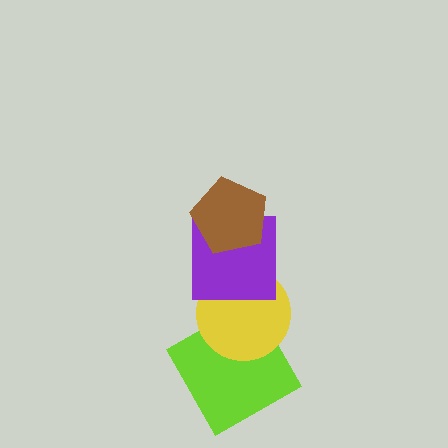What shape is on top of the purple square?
The brown pentagon is on top of the purple square.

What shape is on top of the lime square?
The yellow circle is on top of the lime square.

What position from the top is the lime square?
The lime square is 4th from the top.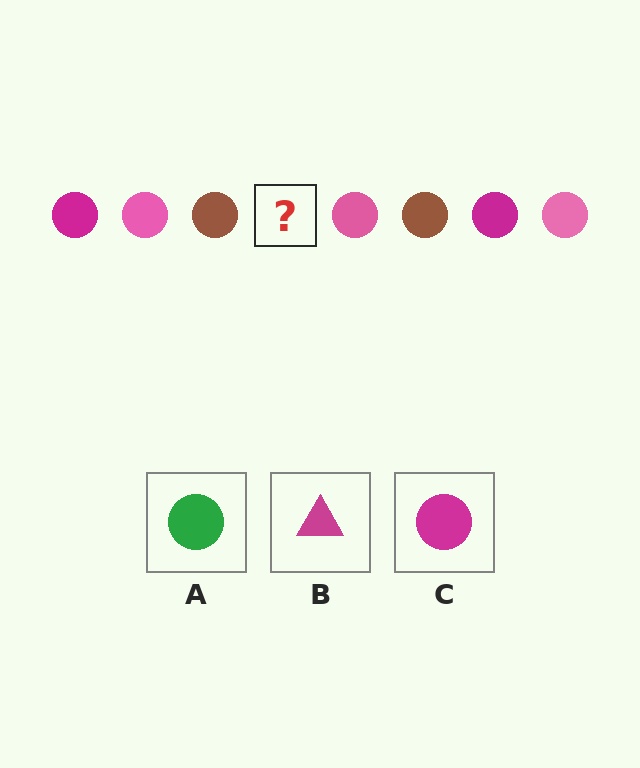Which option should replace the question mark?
Option C.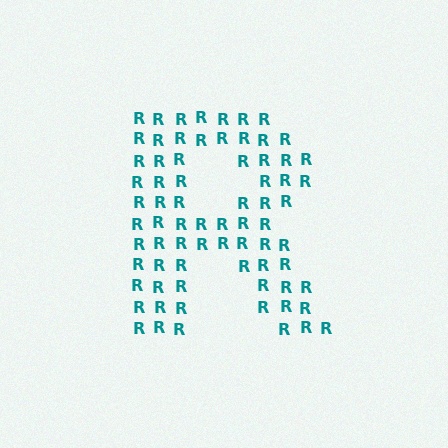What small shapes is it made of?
It is made of small letter R's.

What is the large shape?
The large shape is the letter R.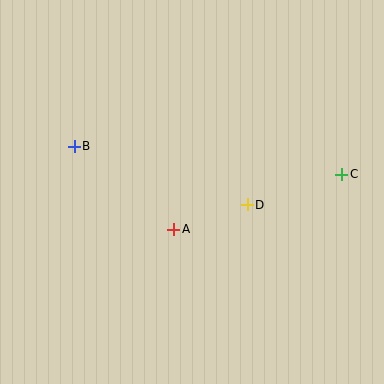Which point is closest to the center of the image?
Point A at (174, 230) is closest to the center.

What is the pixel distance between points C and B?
The distance between C and B is 269 pixels.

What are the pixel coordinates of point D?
Point D is at (247, 205).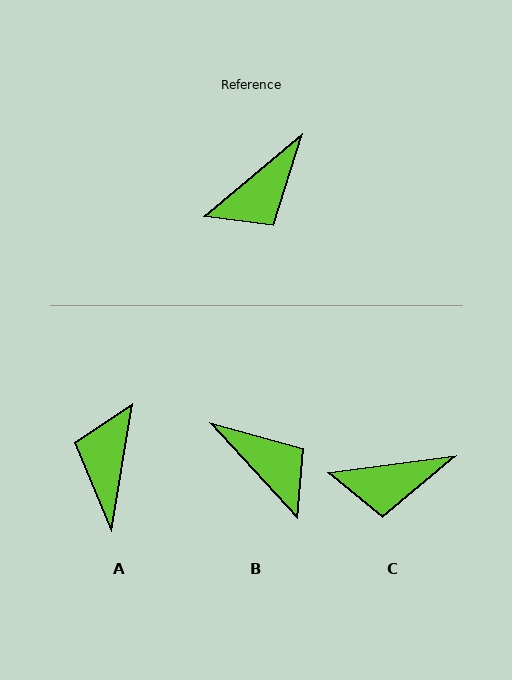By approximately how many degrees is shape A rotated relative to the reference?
Approximately 139 degrees clockwise.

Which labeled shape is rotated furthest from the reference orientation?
A, about 139 degrees away.